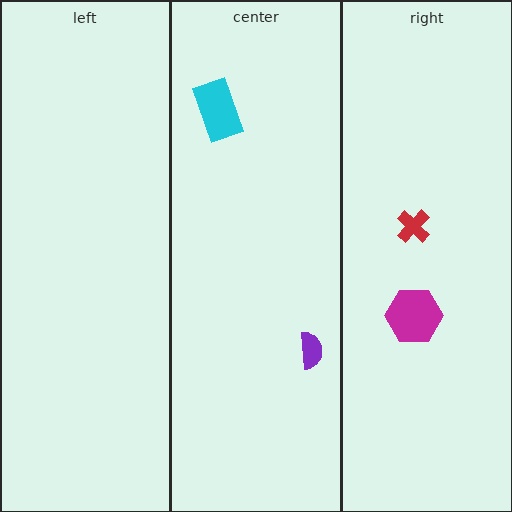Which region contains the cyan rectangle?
The center region.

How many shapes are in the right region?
2.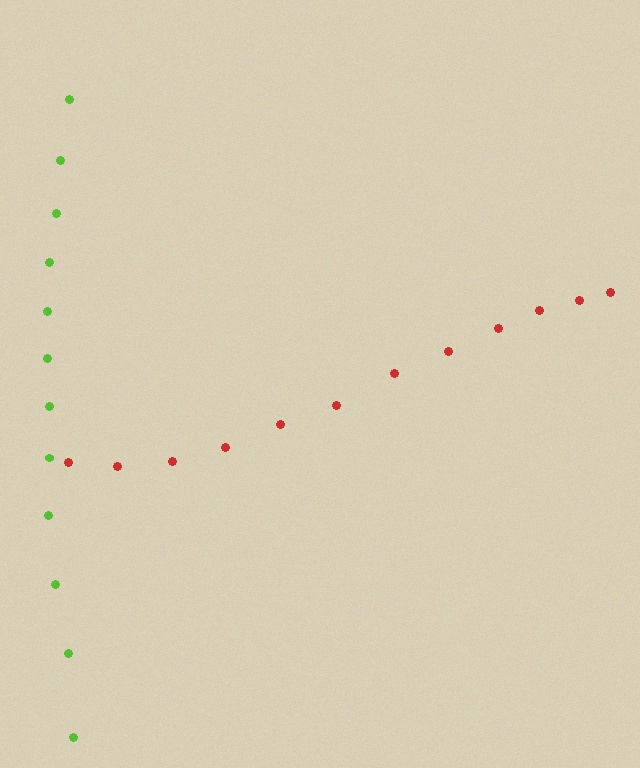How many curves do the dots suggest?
There are 2 distinct paths.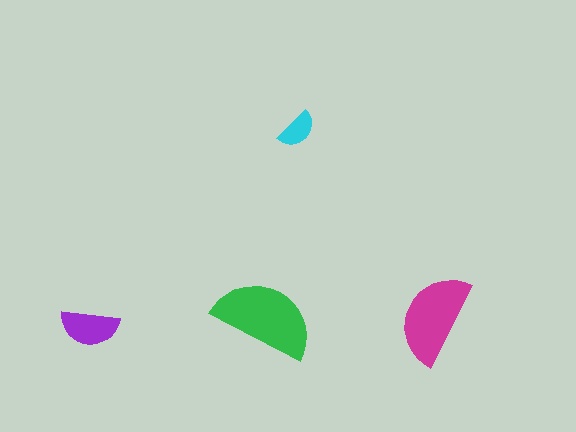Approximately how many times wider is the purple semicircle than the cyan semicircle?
About 1.5 times wider.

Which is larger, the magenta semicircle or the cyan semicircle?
The magenta one.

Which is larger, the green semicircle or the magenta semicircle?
The green one.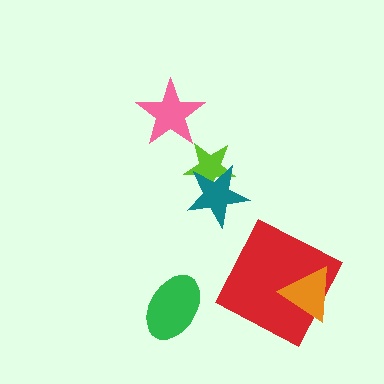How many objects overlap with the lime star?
1 object overlaps with the lime star.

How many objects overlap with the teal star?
1 object overlaps with the teal star.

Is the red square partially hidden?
Yes, it is partially covered by another shape.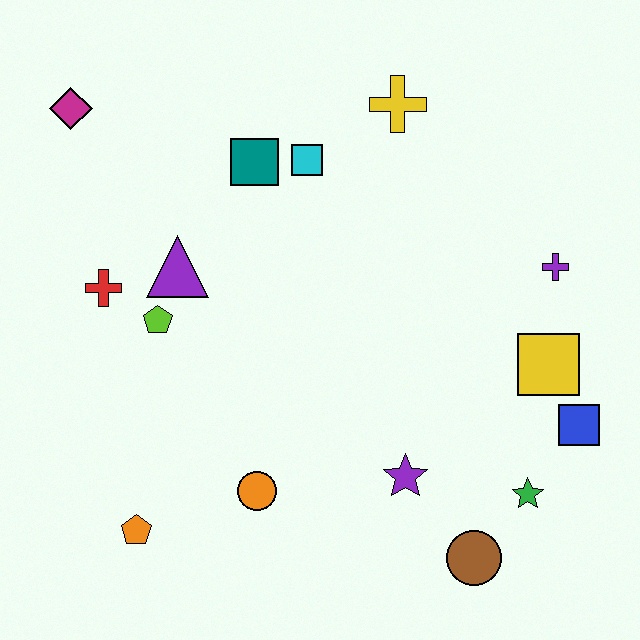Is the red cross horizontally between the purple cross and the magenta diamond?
Yes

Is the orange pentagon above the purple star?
No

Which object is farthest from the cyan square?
The brown circle is farthest from the cyan square.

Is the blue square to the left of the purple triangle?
No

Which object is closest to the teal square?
The cyan square is closest to the teal square.